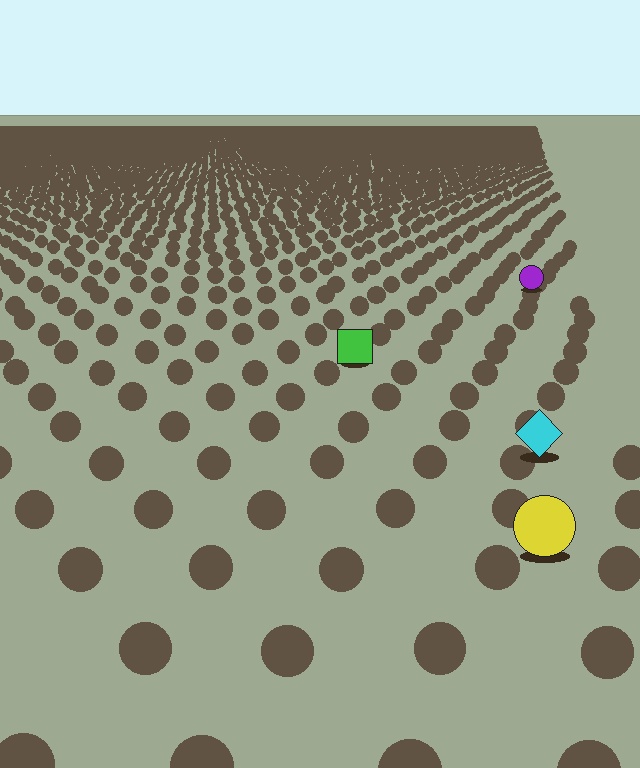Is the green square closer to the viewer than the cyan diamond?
No. The cyan diamond is closer — you can tell from the texture gradient: the ground texture is coarser near it.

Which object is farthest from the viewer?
The purple circle is farthest from the viewer. It appears smaller and the ground texture around it is denser.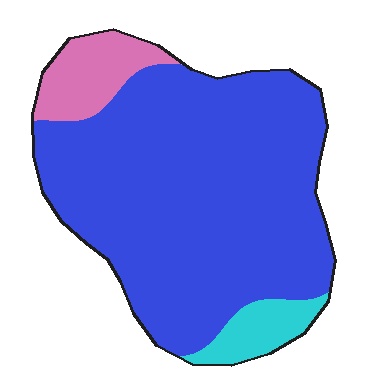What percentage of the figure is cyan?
Cyan takes up about one tenth (1/10) of the figure.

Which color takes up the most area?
Blue, at roughly 85%.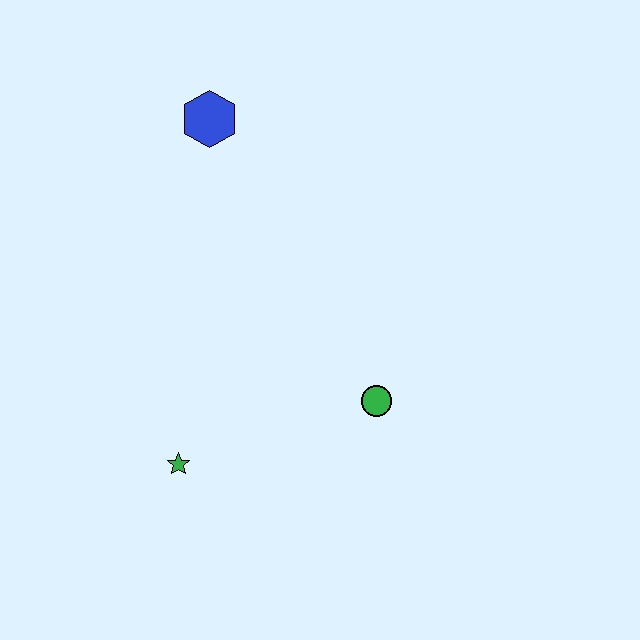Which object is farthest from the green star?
The blue hexagon is farthest from the green star.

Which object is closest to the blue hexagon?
The green circle is closest to the blue hexagon.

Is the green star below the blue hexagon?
Yes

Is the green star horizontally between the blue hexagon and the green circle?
No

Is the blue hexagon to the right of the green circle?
No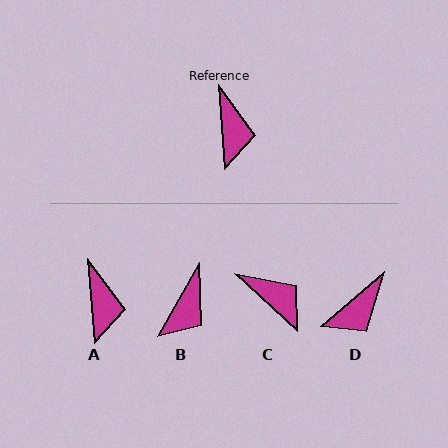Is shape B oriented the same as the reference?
No, it is off by about 34 degrees.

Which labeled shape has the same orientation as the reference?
A.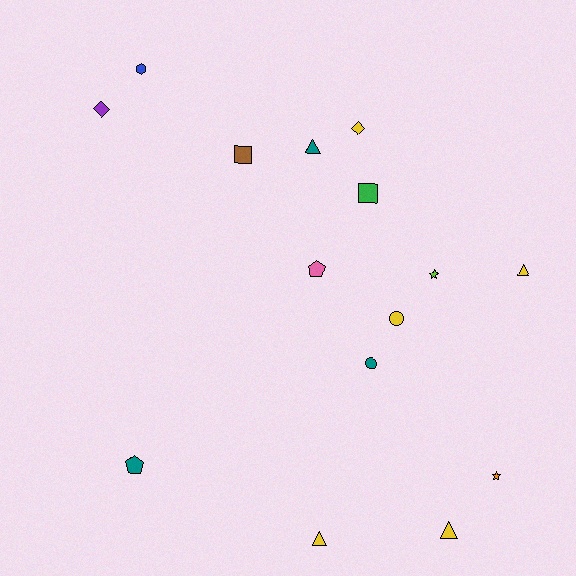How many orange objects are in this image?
There is 1 orange object.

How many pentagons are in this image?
There are 2 pentagons.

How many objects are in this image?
There are 15 objects.